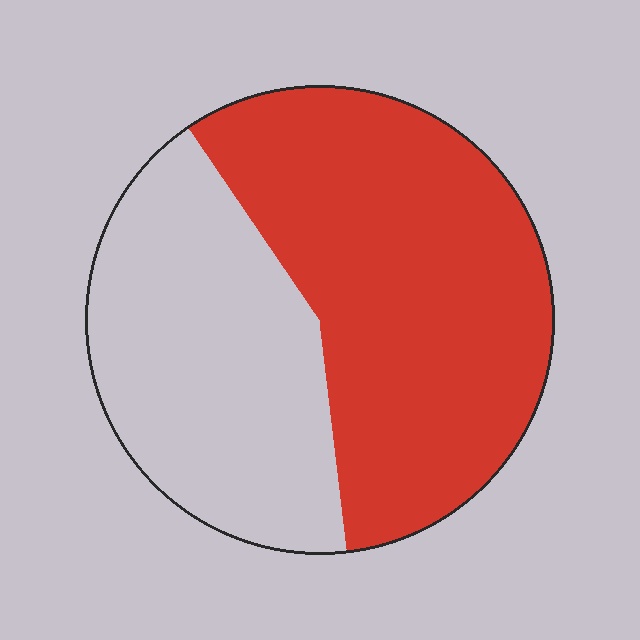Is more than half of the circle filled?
Yes.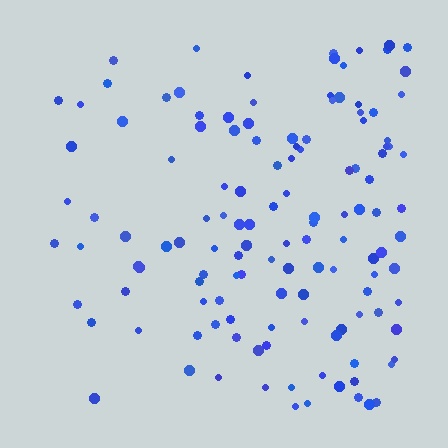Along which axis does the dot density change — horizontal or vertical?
Horizontal.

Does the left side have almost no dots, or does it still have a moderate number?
Still a moderate number, just noticeably fewer than the right.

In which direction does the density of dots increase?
From left to right, with the right side densest.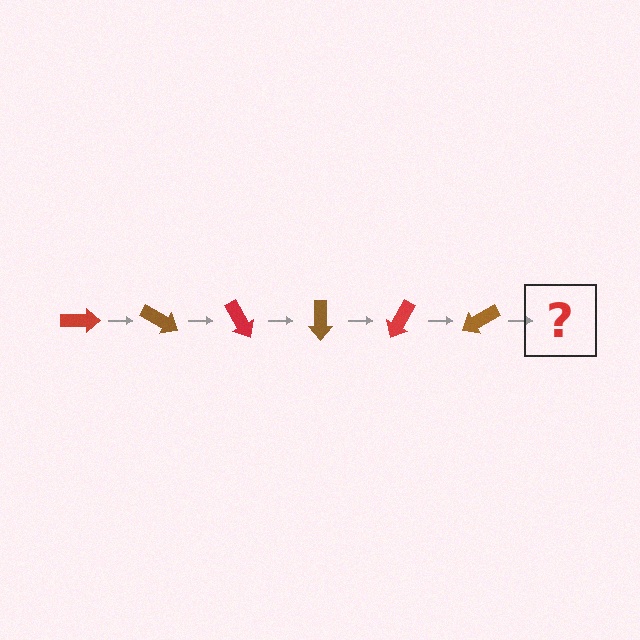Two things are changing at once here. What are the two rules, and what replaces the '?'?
The two rules are that it rotates 30 degrees each step and the color cycles through red and brown. The '?' should be a red arrow, rotated 180 degrees from the start.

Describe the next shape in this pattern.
It should be a red arrow, rotated 180 degrees from the start.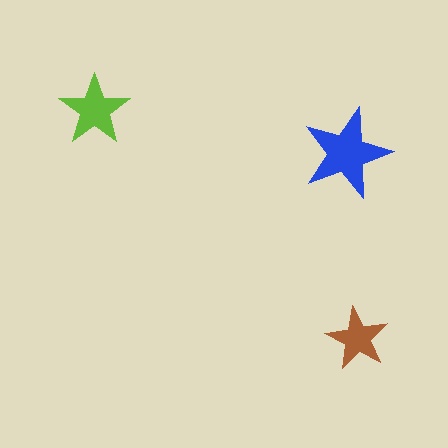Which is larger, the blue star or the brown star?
The blue one.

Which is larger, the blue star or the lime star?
The blue one.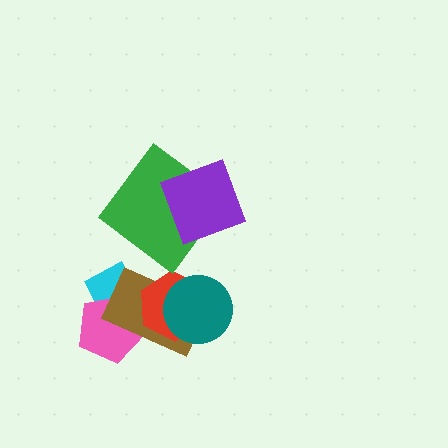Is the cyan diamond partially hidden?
Yes, it is partially covered by another shape.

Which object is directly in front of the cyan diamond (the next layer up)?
The pink pentagon is directly in front of the cyan diamond.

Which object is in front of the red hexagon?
The teal circle is in front of the red hexagon.